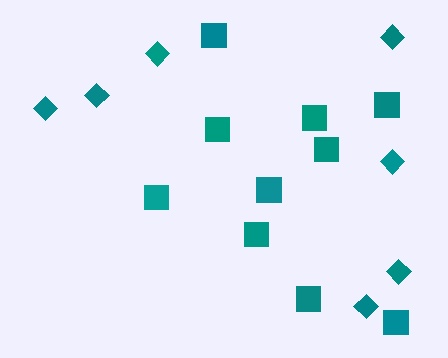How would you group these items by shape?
There are 2 groups: one group of squares (10) and one group of diamonds (7).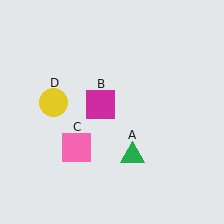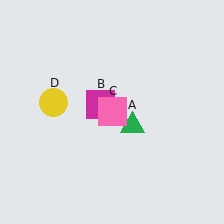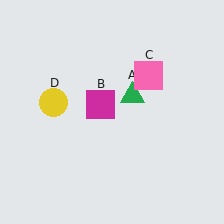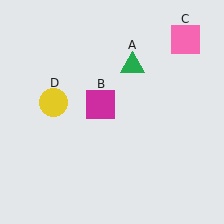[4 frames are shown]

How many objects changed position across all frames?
2 objects changed position: green triangle (object A), pink square (object C).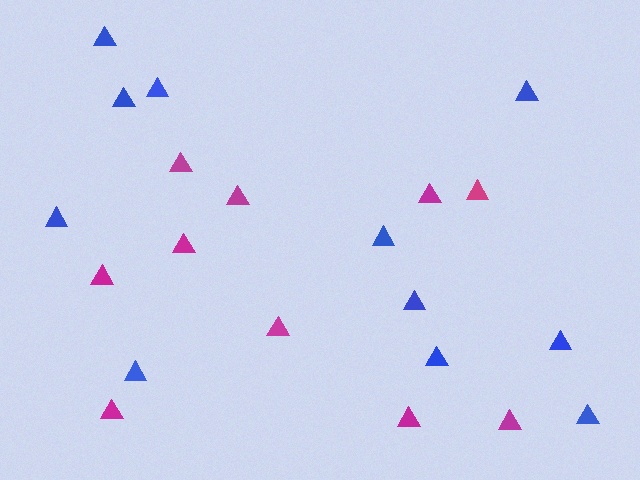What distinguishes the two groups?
There are 2 groups: one group of blue triangles (11) and one group of magenta triangles (10).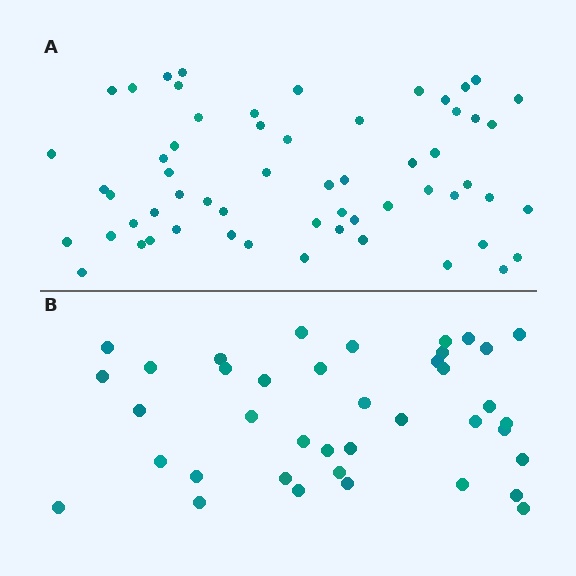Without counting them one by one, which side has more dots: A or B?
Region A (the top region) has more dots.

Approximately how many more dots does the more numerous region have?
Region A has approximately 20 more dots than region B.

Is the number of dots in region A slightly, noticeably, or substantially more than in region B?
Region A has substantially more. The ratio is roughly 1.5 to 1.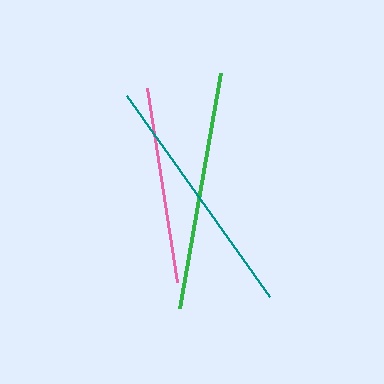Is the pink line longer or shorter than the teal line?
The teal line is longer than the pink line.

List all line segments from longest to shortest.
From longest to shortest: teal, green, pink.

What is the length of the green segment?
The green segment is approximately 238 pixels long.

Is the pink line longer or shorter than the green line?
The green line is longer than the pink line.